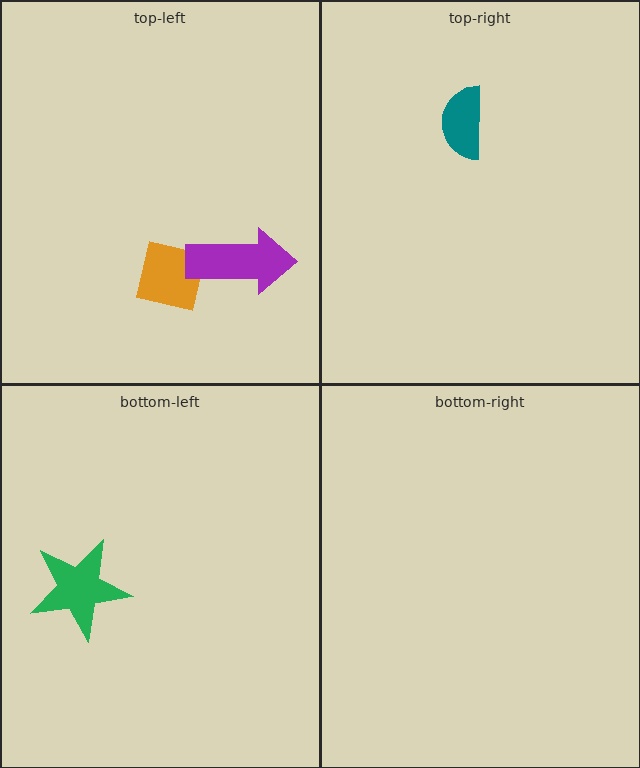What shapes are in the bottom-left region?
The green star.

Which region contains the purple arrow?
The top-left region.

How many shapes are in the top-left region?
2.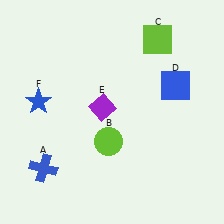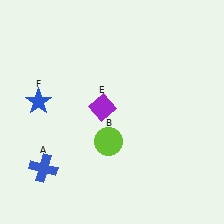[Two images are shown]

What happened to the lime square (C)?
The lime square (C) was removed in Image 2. It was in the top-right area of Image 1.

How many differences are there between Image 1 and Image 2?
There are 2 differences between the two images.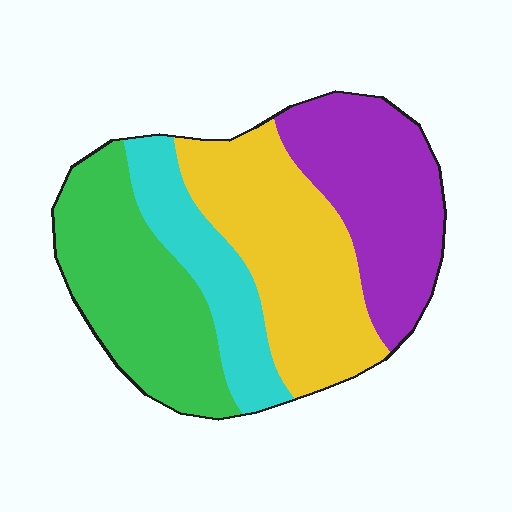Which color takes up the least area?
Cyan, at roughly 15%.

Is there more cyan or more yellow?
Yellow.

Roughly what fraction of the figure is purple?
Purple covers around 25% of the figure.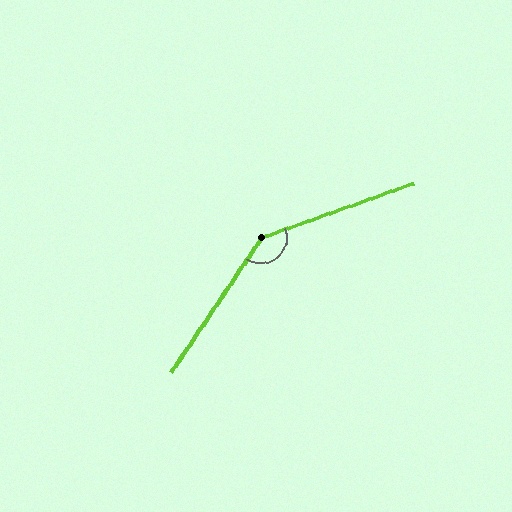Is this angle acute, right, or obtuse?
It is obtuse.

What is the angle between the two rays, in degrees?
Approximately 143 degrees.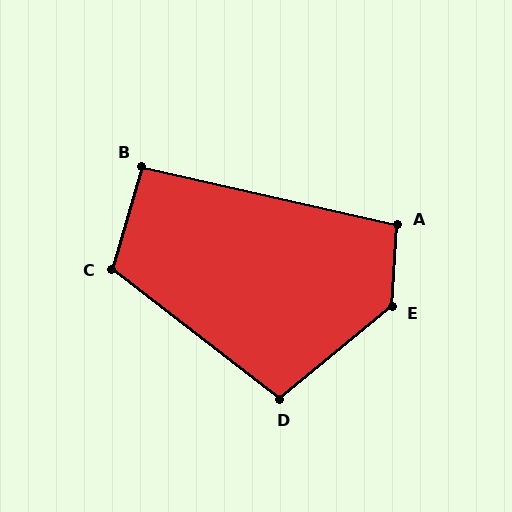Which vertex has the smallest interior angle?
B, at approximately 94 degrees.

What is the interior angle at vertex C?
Approximately 111 degrees (obtuse).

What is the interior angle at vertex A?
Approximately 99 degrees (obtuse).